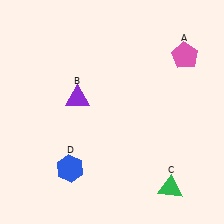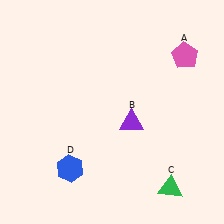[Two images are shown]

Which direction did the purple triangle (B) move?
The purple triangle (B) moved right.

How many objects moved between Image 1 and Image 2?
1 object moved between the two images.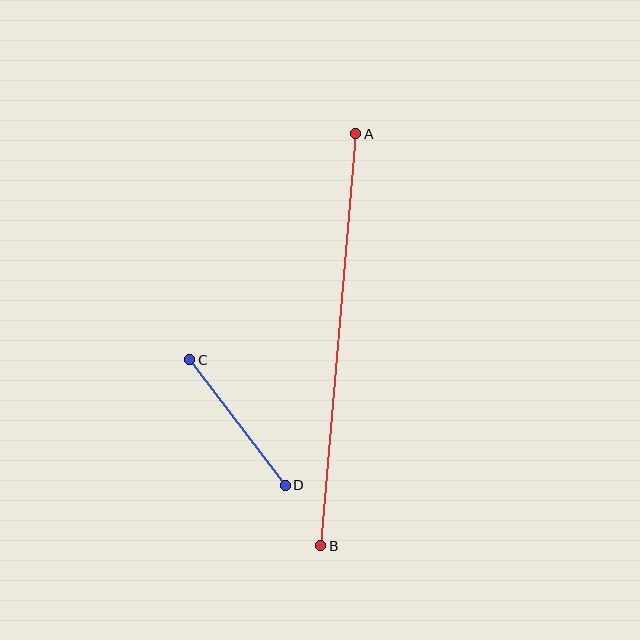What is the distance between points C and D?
The distance is approximately 157 pixels.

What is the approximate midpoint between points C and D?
The midpoint is at approximately (237, 422) pixels.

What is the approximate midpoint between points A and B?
The midpoint is at approximately (338, 340) pixels.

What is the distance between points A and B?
The distance is approximately 413 pixels.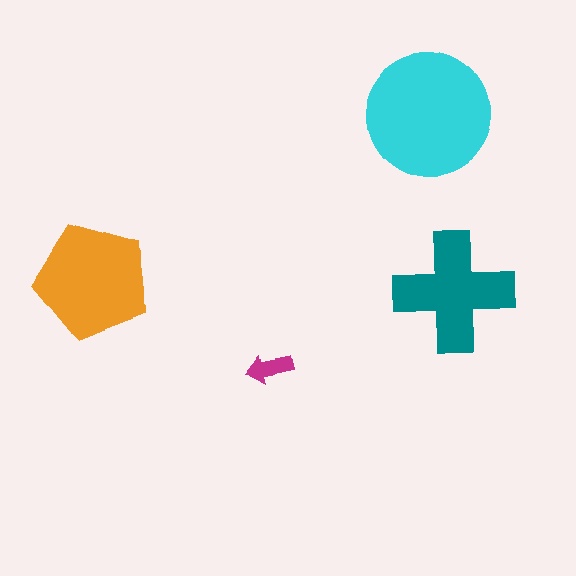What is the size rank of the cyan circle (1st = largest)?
1st.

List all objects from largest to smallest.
The cyan circle, the orange pentagon, the teal cross, the magenta arrow.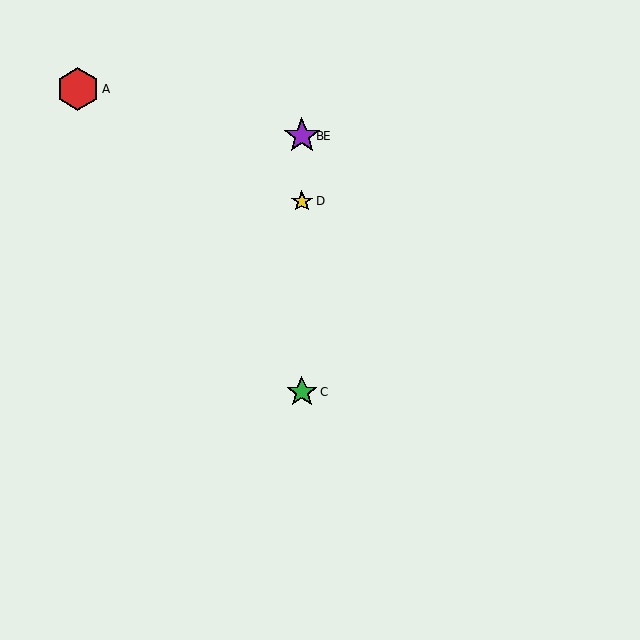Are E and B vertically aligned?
Yes, both are at x≈302.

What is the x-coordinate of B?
Object B is at x≈302.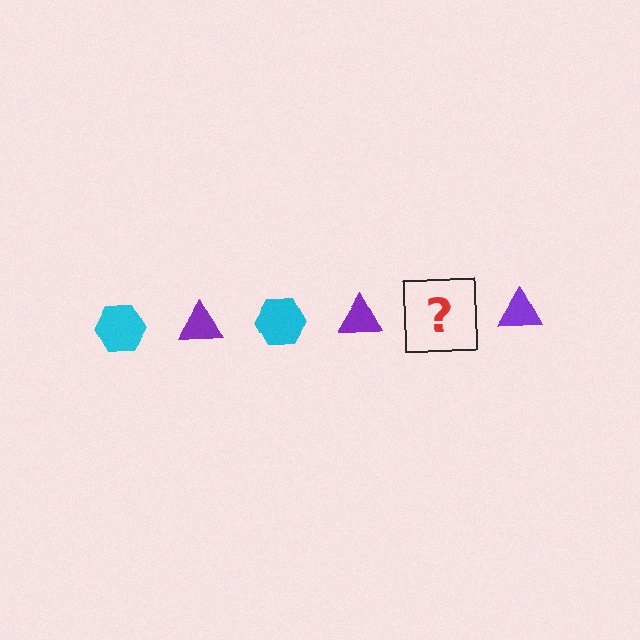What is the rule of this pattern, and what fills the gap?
The rule is that the pattern alternates between cyan hexagon and purple triangle. The gap should be filled with a cyan hexagon.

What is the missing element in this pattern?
The missing element is a cyan hexagon.